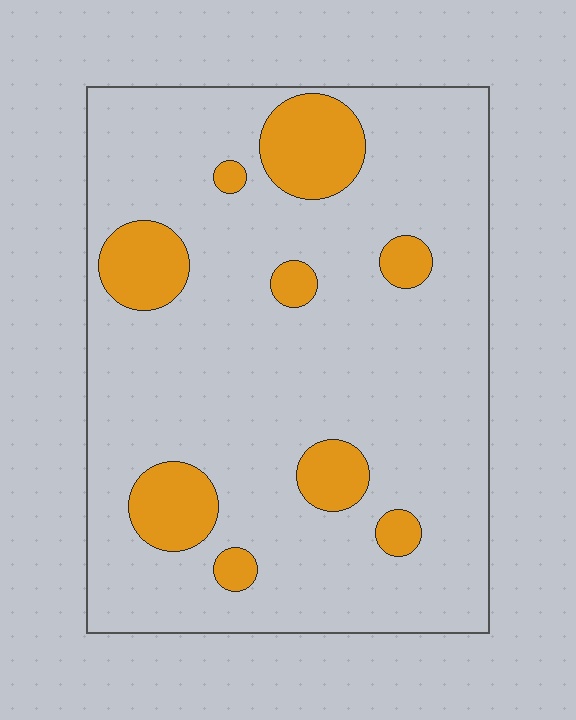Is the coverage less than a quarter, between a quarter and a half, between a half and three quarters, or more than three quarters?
Less than a quarter.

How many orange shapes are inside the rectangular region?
9.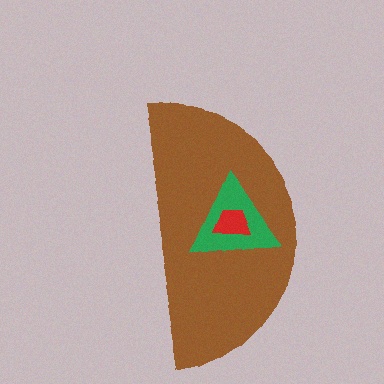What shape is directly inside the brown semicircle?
The green triangle.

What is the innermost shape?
The red trapezoid.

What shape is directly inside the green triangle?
The red trapezoid.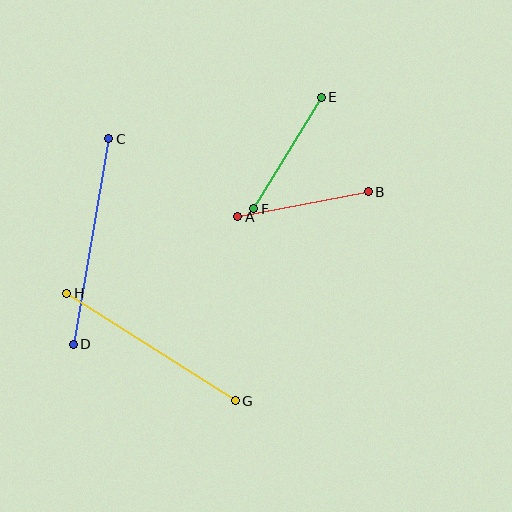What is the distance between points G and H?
The distance is approximately 200 pixels.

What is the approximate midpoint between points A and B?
The midpoint is at approximately (303, 204) pixels.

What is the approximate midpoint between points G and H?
The midpoint is at approximately (151, 347) pixels.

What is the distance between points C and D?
The distance is approximately 209 pixels.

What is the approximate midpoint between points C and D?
The midpoint is at approximately (91, 241) pixels.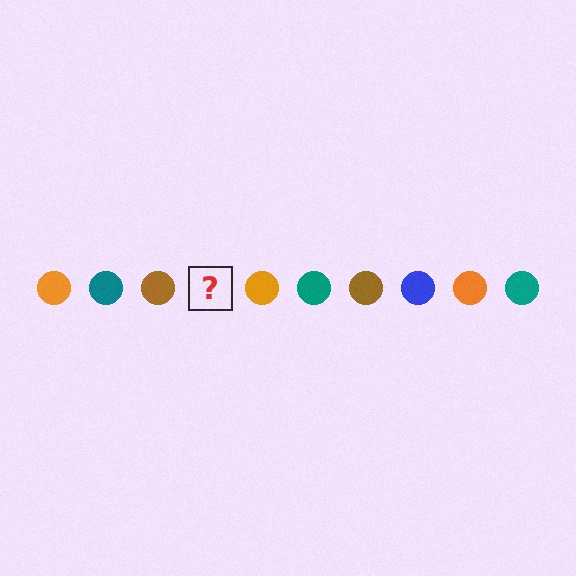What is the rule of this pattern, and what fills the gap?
The rule is that the pattern cycles through orange, teal, brown, blue circles. The gap should be filled with a blue circle.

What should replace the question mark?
The question mark should be replaced with a blue circle.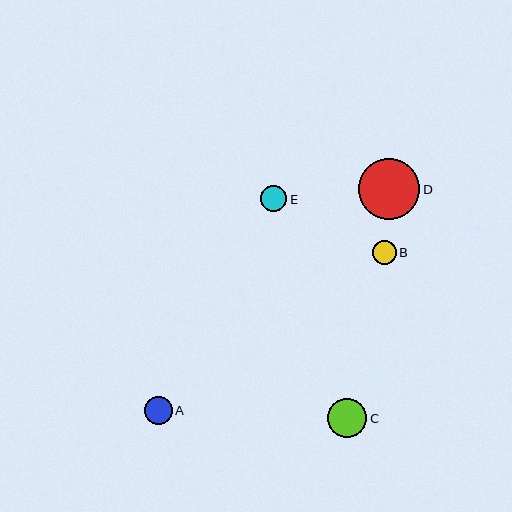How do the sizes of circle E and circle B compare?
Circle E and circle B are approximately the same size.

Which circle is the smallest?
Circle B is the smallest with a size of approximately 24 pixels.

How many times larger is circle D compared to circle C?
Circle D is approximately 1.6 times the size of circle C.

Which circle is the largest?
Circle D is the largest with a size of approximately 61 pixels.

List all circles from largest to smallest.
From largest to smallest: D, C, A, E, B.